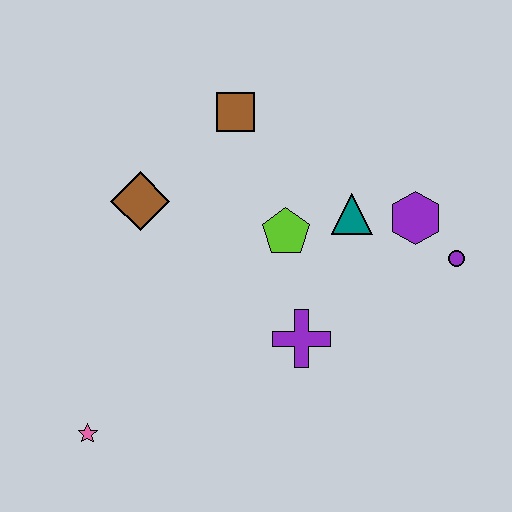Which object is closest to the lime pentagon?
The teal triangle is closest to the lime pentagon.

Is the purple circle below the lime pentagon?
Yes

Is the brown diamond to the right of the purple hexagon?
No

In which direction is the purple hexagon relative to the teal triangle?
The purple hexagon is to the right of the teal triangle.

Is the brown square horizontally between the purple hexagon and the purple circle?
No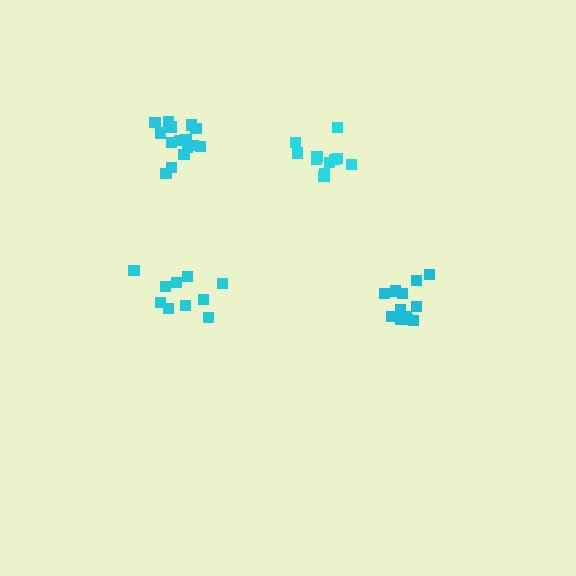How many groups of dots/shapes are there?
There are 4 groups.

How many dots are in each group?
Group 1: 10 dots, Group 2: 12 dots, Group 3: 16 dots, Group 4: 12 dots (50 total).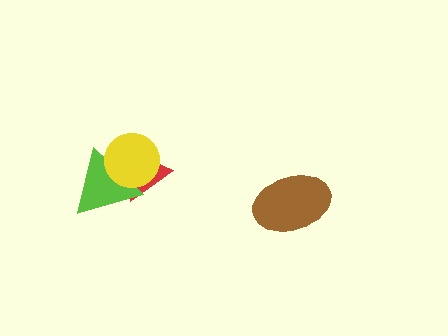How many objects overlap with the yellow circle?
2 objects overlap with the yellow circle.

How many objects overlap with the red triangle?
2 objects overlap with the red triangle.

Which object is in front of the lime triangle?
The yellow circle is in front of the lime triangle.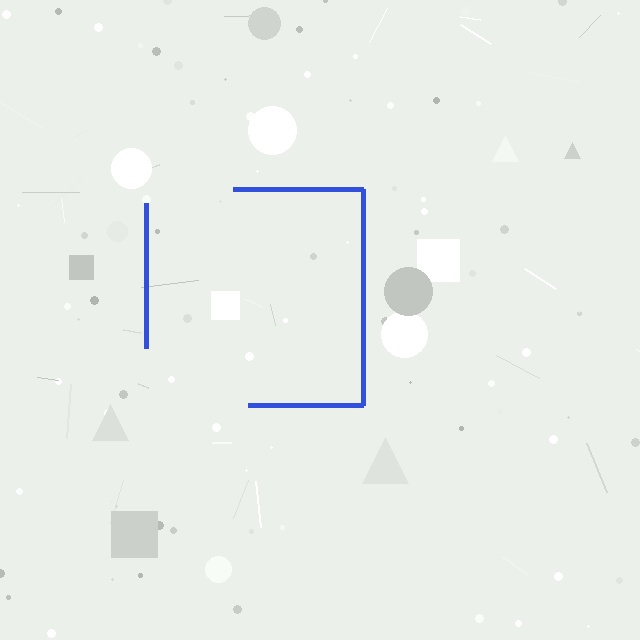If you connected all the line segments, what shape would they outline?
They would outline a square.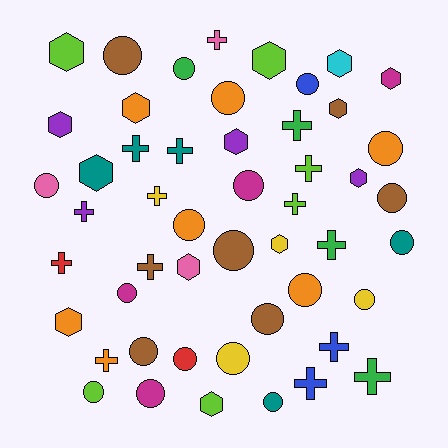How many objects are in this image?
There are 50 objects.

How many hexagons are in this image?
There are 14 hexagons.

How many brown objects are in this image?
There are 7 brown objects.